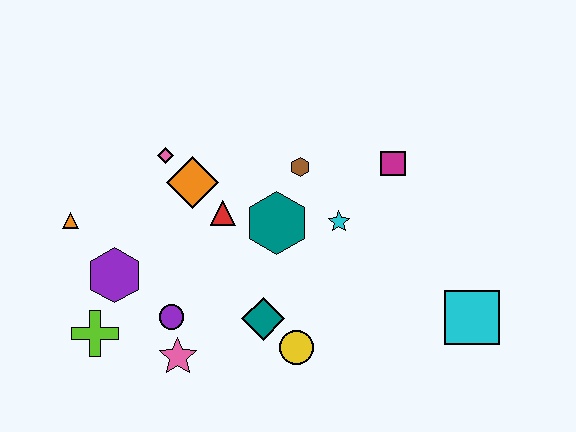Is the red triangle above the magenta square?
No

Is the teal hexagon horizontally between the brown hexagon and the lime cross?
Yes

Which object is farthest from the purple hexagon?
The cyan square is farthest from the purple hexagon.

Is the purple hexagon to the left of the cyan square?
Yes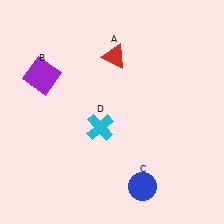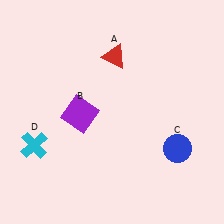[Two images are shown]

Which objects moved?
The objects that moved are: the purple square (B), the blue circle (C), the cyan cross (D).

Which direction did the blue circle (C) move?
The blue circle (C) moved up.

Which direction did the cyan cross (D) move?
The cyan cross (D) moved left.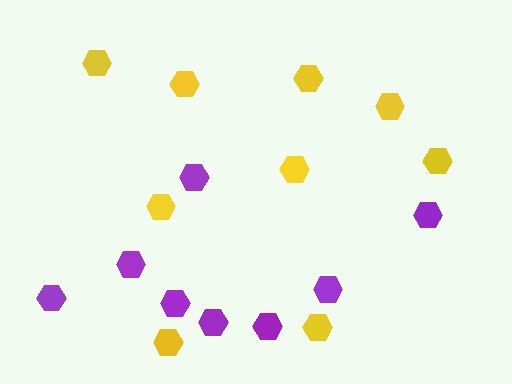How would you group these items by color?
There are 2 groups: one group of yellow hexagons (9) and one group of purple hexagons (8).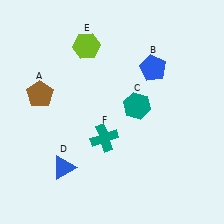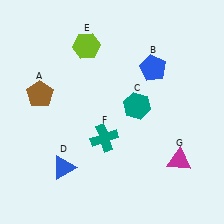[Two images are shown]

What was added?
A magenta triangle (G) was added in Image 2.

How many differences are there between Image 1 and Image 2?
There is 1 difference between the two images.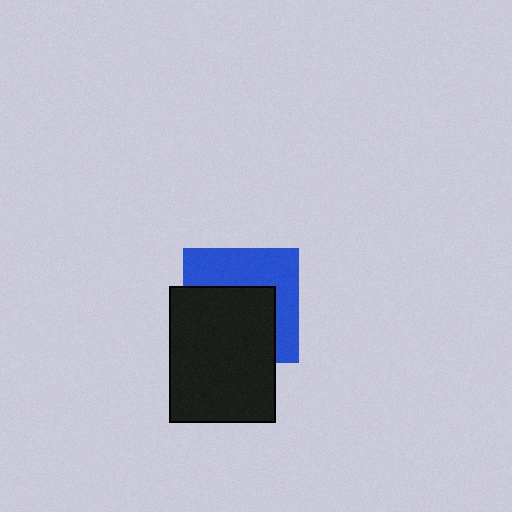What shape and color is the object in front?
The object in front is a black rectangle.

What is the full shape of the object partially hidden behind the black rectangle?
The partially hidden object is a blue square.